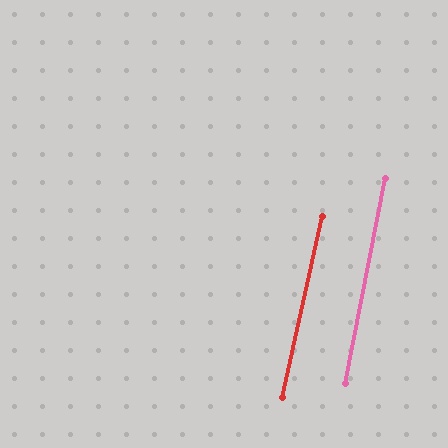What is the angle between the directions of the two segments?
Approximately 2 degrees.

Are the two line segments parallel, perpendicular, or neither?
Parallel — their directions differ by only 1.6°.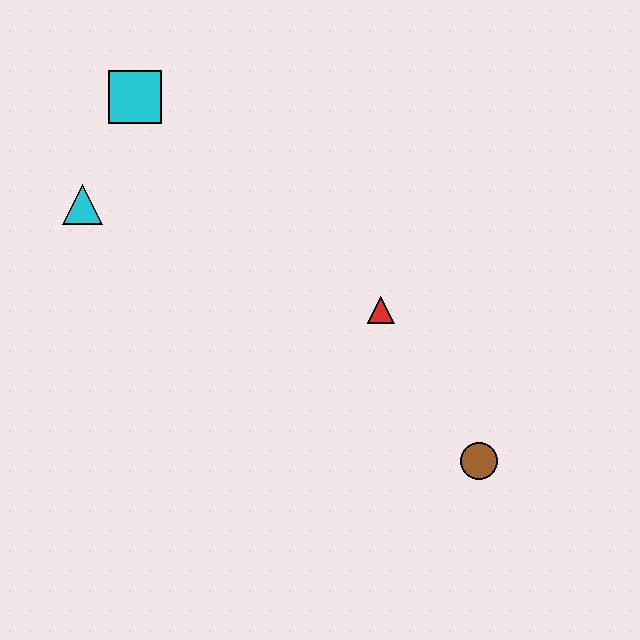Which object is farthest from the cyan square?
The brown circle is farthest from the cyan square.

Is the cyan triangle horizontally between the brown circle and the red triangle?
No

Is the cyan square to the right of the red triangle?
No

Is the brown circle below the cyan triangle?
Yes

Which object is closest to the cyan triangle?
The cyan square is closest to the cyan triangle.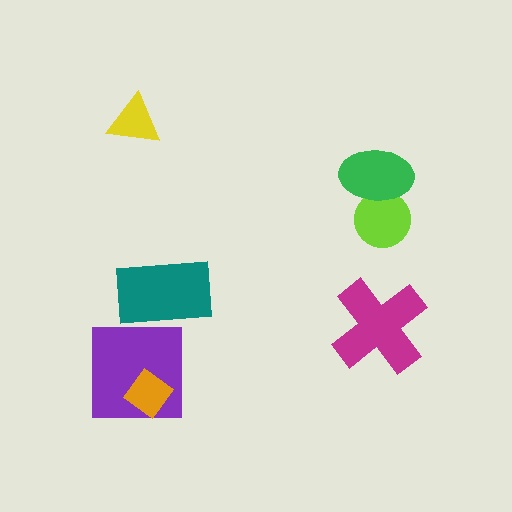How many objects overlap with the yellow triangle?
0 objects overlap with the yellow triangle.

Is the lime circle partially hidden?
Yes, it is partially covered by another shape.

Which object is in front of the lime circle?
The green ellipse is in front of the lime circle.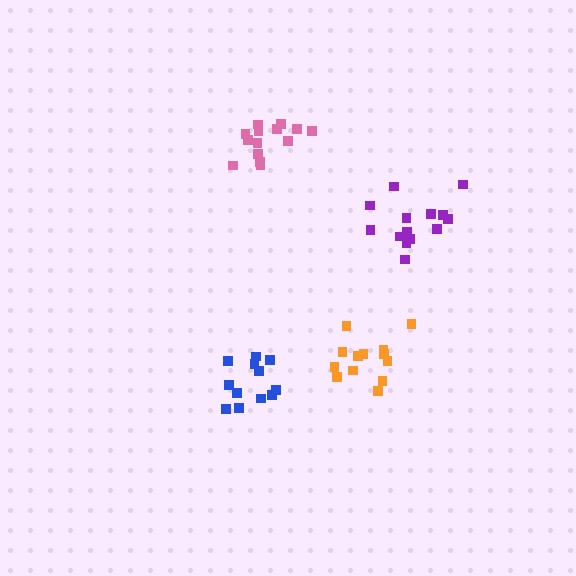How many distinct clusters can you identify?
There are 4 distinct clusters.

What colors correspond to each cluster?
The clusters are colored: pink, purple, blue, orange.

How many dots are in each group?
Group 1: 14 dots, Group 2: 14 dots, Group 3: 12 dots, Group 4: 13 dots (53 total).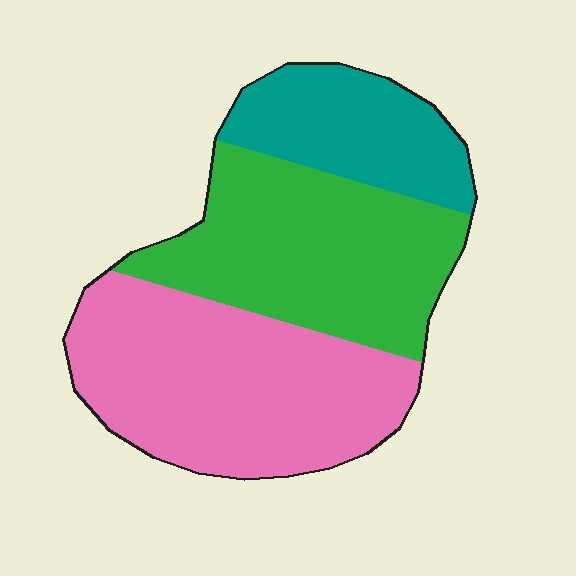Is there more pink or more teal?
Pink.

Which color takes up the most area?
Pink, at roughly 45%.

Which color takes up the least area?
Teal, at roughly 20%.